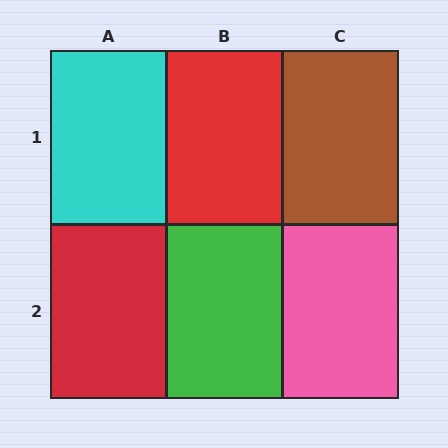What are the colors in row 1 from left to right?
Cyan, red, brown.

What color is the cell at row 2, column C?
Pink.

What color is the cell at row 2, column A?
Red.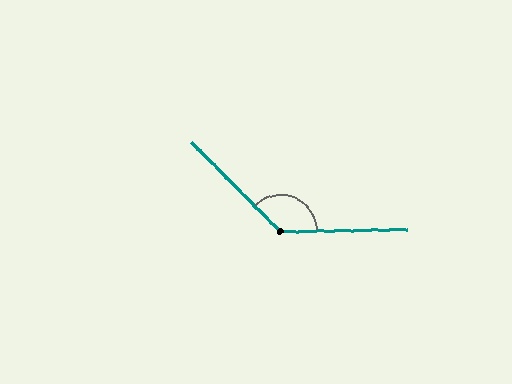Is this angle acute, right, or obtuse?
It is obtuse.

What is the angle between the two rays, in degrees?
Approximately 134 degrees.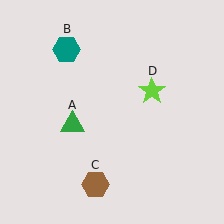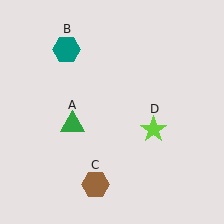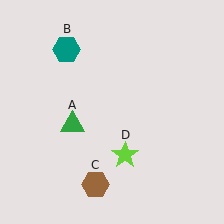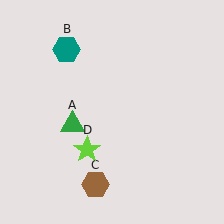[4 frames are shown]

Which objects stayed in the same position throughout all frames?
Green triangle (object A) and teal hexagon (object B) and brown hexagon (object C) remained stationary.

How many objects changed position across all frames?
1 object changed position: lime star (object D).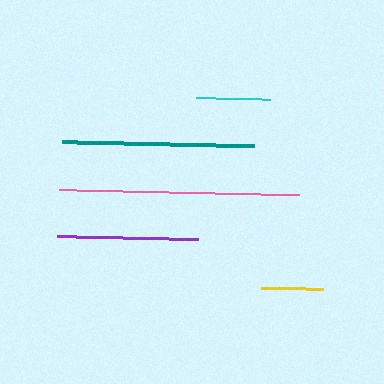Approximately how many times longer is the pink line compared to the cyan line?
The pink line is approximately 3.3 times the length of the cyan line.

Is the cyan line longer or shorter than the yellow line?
The cyan line is longer than the yellow line.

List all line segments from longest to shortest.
From longest to shortest: pink, teal, purple, cyan, yellow.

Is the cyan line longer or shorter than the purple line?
The purple line is longer than the cyan line.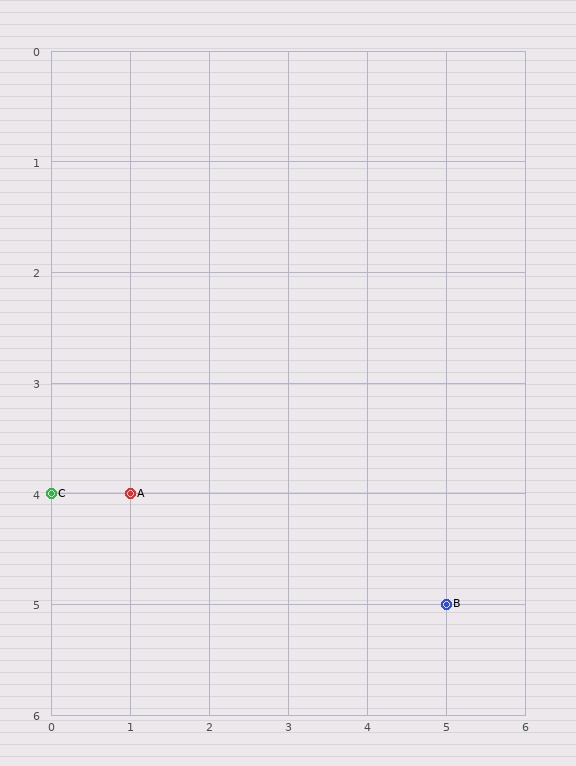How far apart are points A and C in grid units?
Points A and C are 1 column apart.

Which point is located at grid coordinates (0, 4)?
Point C is at (0, 4).